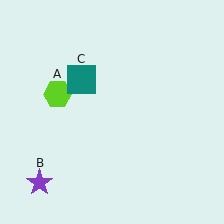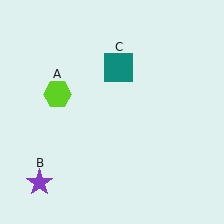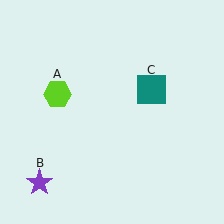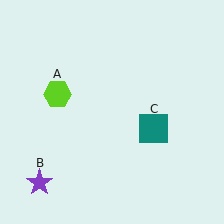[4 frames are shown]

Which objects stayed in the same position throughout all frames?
Lime hexagon (object A) and purple star (object B) remained stationary.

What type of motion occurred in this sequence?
The teal square (object C) rotated clockwise around the center of the scene.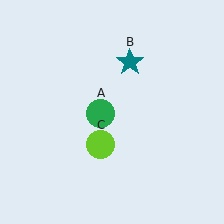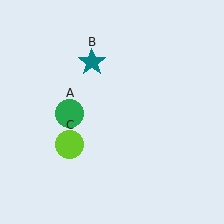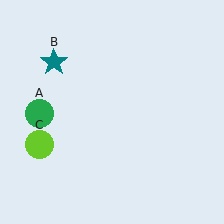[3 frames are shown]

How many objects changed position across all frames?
3 objects changed position: green circle (object A), teal star (object B), lime circle (object C).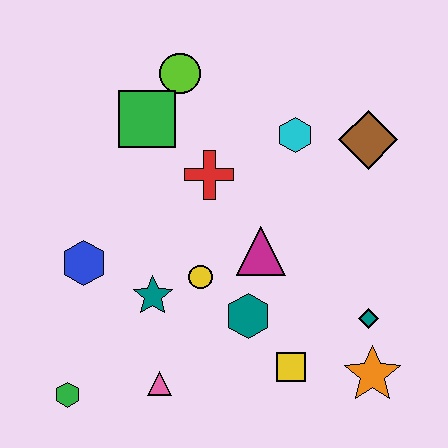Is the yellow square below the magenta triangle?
Yes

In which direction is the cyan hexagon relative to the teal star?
The cyan hexagon is above the teal star.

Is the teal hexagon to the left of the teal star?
No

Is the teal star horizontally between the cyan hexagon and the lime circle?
No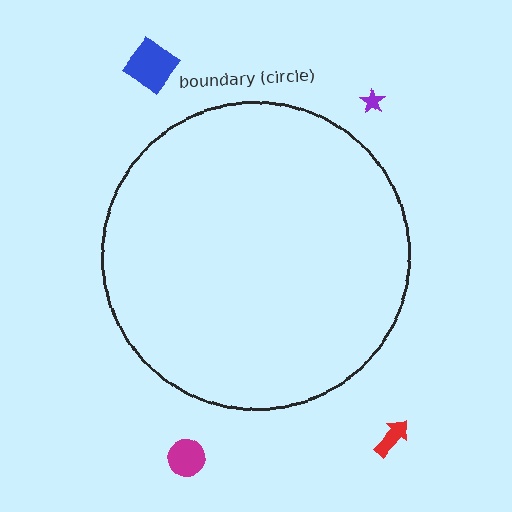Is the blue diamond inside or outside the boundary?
Outside.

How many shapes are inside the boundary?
0 inside, 4 outside.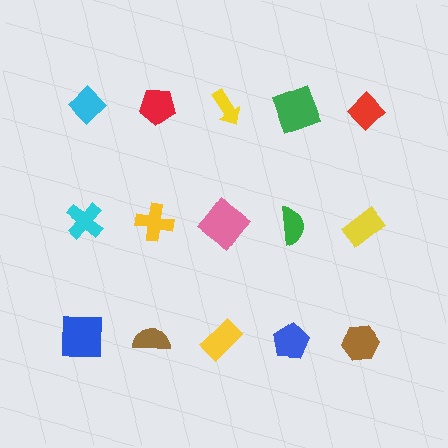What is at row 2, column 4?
A green semicircle.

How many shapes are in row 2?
5 shapes.